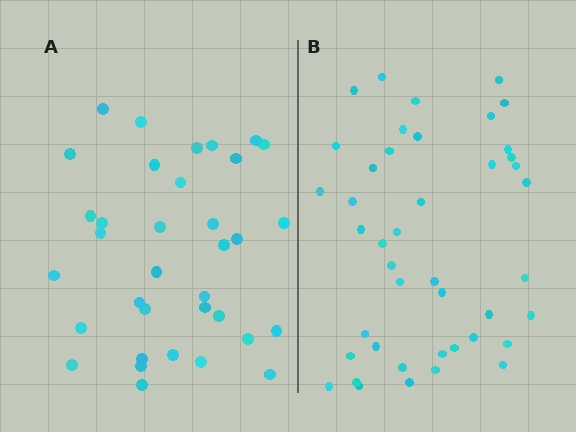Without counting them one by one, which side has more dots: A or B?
Region B (the right region) has more dots.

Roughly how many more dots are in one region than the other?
Region B has roughly 8 or so more dots than region A.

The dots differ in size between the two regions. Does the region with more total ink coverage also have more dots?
No. Region A has more total ink coverage because its dots are larger, but region B actually contains more individual dots. Total area can be misleading — the number of items is what matters here.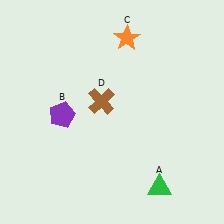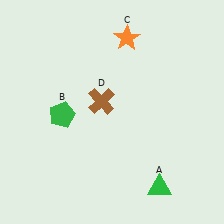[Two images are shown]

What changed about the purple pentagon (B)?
In Image 1, B is purple. In Image 2, it changed to green.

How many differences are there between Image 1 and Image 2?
There is 1 difference between the two images.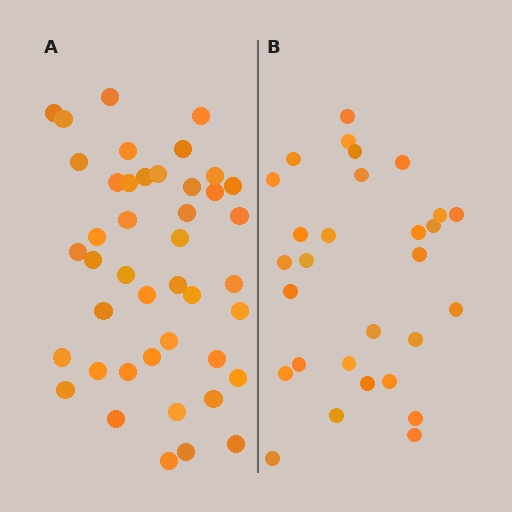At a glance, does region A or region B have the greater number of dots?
Region A (the left region) has more dots.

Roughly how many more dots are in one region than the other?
Region A has approximately 15 more dots than region B.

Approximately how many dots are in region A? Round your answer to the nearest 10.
About 40 dots. (The exact count is 43, which rounds to 40.)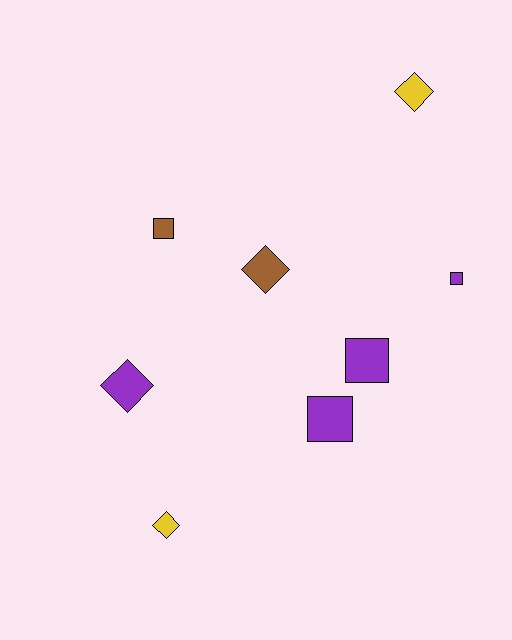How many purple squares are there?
There are 3 purple squares.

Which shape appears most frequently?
Square, with 4 objects.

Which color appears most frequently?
Purple, with 4 objects.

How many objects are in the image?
There are 8 objects.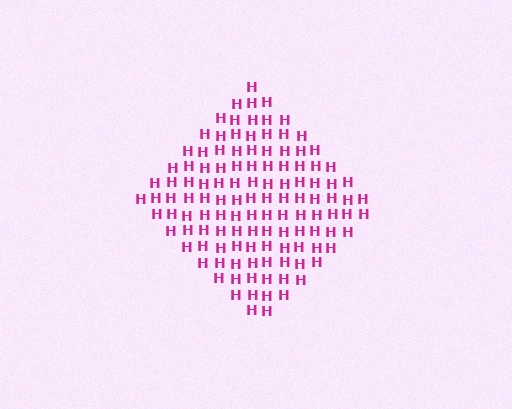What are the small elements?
The small elements are letter H's.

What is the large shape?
The large shape is a diamond.